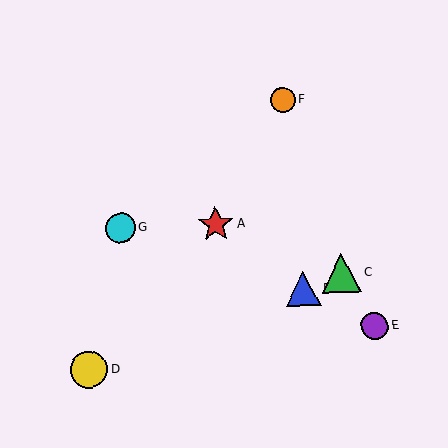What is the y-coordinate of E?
Object E is at y≈326.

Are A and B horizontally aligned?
No, A is at y≈225 and B is at y≈289.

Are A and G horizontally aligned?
Yes, both are at y≈225.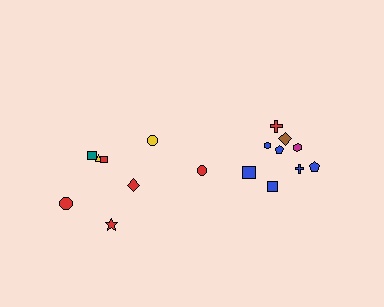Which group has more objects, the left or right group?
The right group.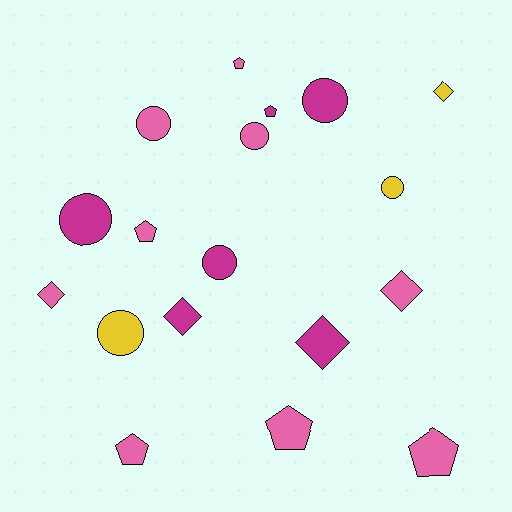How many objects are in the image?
There are 18 objects.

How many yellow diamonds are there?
There is 1 yellow diamond.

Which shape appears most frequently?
Circle, with 7 objects.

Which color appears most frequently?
Pink, with 9 objects.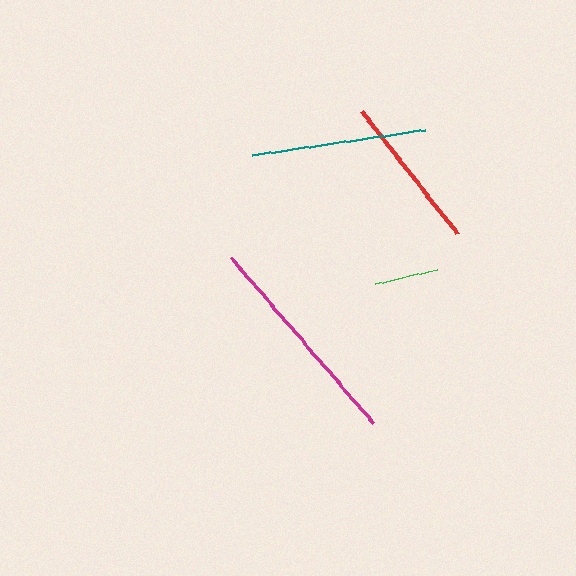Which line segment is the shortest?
The green line is the shortest at approximately 63 pixels.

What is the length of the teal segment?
The teal segment is approximately 176 pixels long.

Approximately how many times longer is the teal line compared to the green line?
The teal line is approximately 2.8 times the length of the green line.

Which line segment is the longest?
The magenta line is the longest at approximately 219 pixels.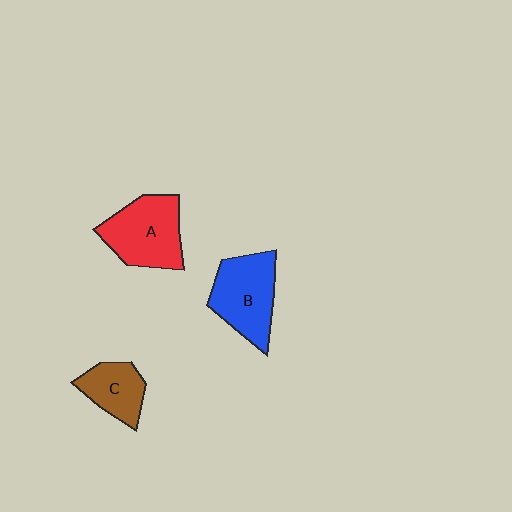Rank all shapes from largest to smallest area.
From largest to smallest: A (red), B (blue), C (brown).